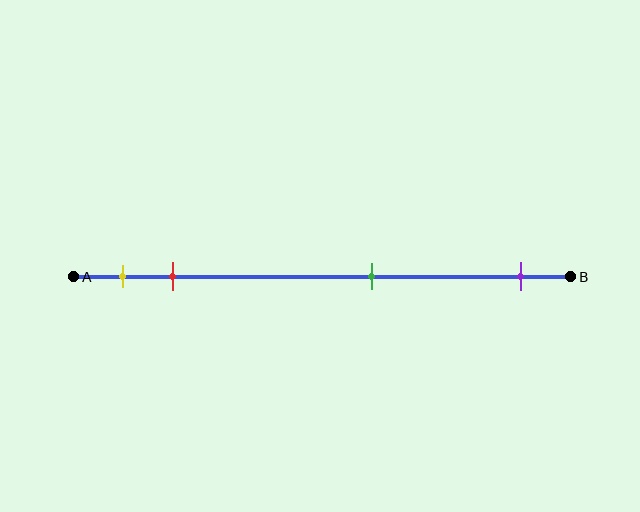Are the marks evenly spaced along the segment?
No, the marks are not evenly spaced.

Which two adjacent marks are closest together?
The yellow and red marks are the closest adjacent pair.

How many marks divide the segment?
There are 4 marks dividing the segment.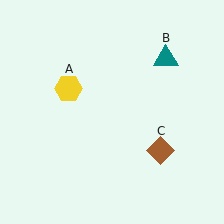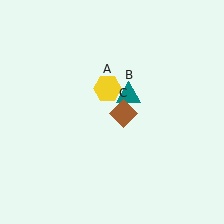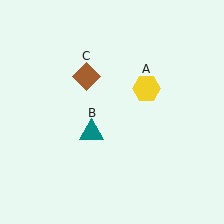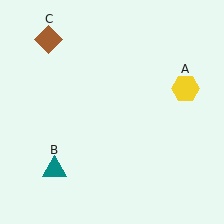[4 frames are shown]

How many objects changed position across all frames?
3 objects changed position: yellow hexagon (object A), teal triangle (object B), brown diamond (object C).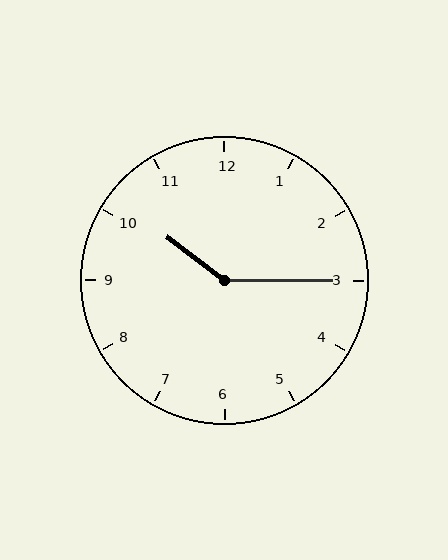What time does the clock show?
10:15.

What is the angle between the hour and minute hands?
Approximately 142 degrees.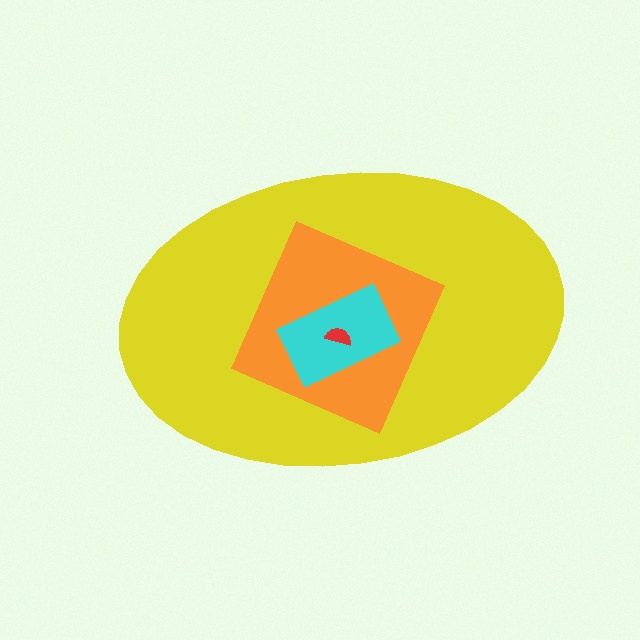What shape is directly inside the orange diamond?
The cyan rectangle.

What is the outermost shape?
The yellow ellipse.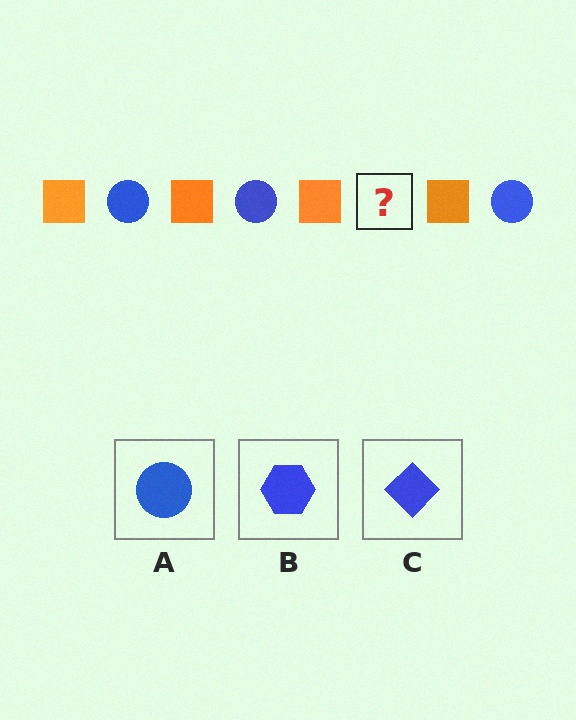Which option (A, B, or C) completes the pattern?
A.